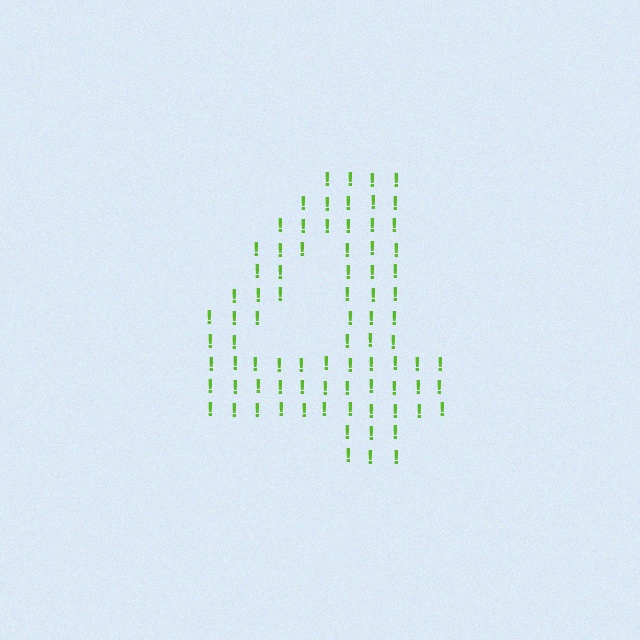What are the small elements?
The small elements are exclamation marks.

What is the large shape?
The large shape is the digit 4.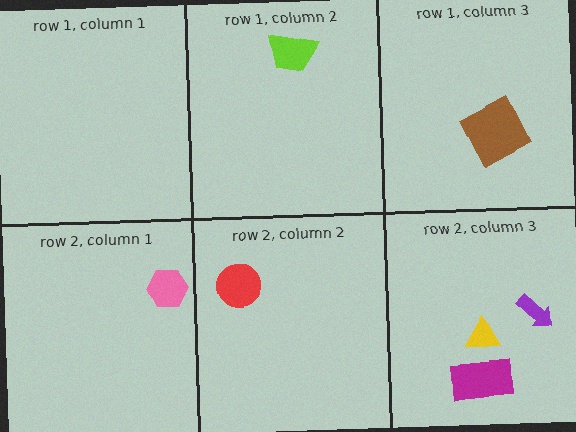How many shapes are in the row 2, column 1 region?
1.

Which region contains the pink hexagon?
The row 2, column 1 region.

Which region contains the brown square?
The row 1, column 3 region.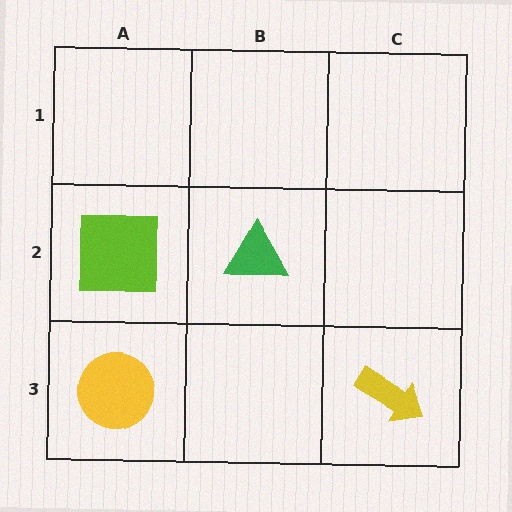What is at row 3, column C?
A yellow arrow.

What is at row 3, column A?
A yellow circle.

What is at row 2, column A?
A lime square.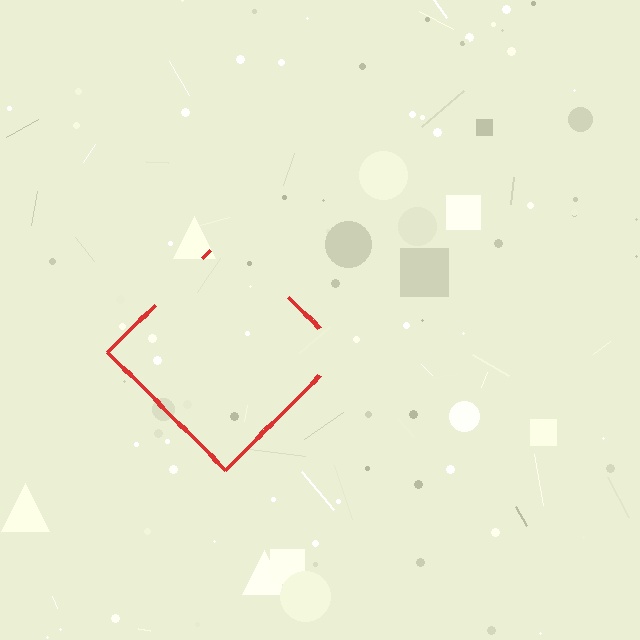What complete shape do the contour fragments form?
The contour fragments form a diamond.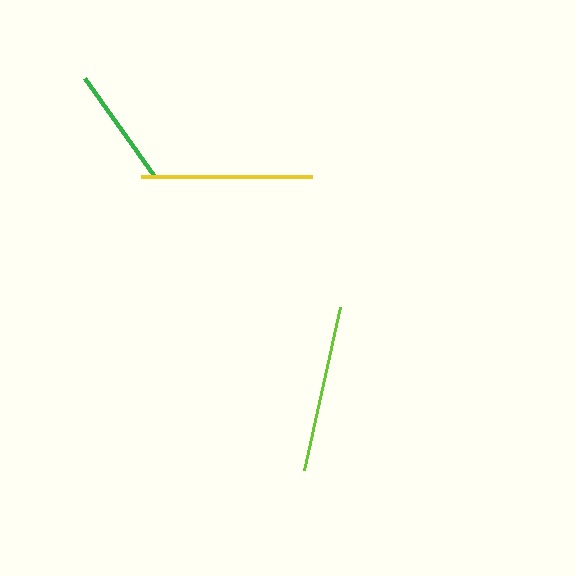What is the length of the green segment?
The green segment is approximately 119 pixels long.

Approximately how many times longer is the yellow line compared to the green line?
The yellow line is approximately 1.4 times the length of the green line.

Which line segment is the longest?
The yellow line is the longest at approximately 171 pixels.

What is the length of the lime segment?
The lime segment is approximately 167 pixels long.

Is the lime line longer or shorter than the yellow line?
The yellow line is longer than the lime line.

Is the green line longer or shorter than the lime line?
The lime line is longer than the green line.